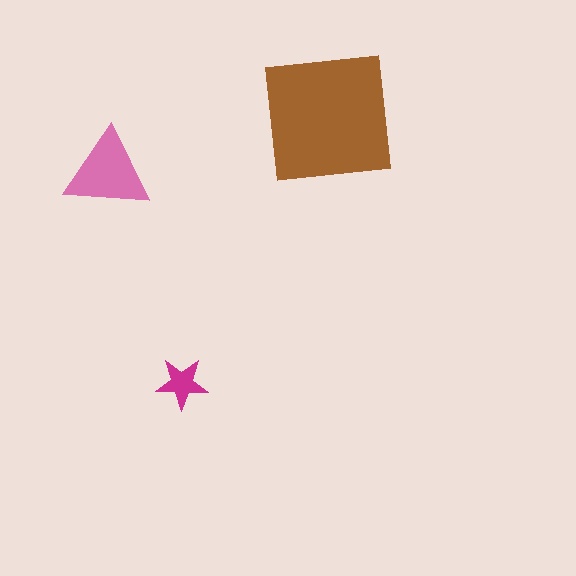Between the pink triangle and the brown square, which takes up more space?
The brown square.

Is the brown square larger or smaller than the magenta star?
Larger.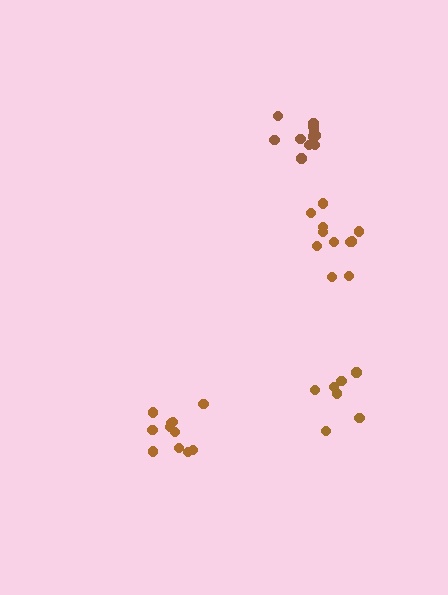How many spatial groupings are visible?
There are 4 spatial groupings.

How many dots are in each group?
Group 1: 11 dots, Group 2: 7 dots, Group 3: 11 dots, Group 4: 11 dots (40 total).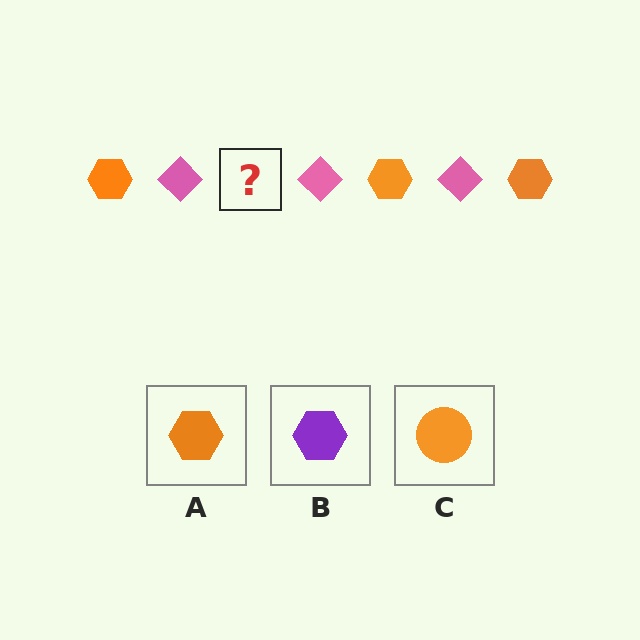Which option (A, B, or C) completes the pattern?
A.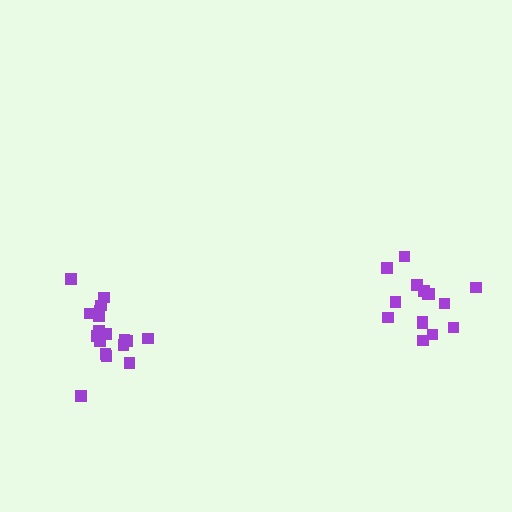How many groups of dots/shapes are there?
There are 2 groups.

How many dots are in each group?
Group 1: 18 dots, Group 2: 15 dots (33 total).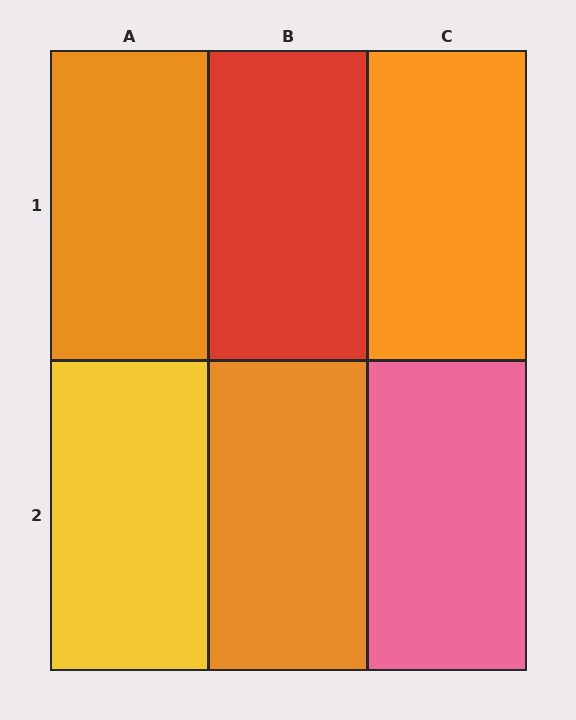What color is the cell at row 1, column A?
Orange.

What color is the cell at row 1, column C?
Orange.